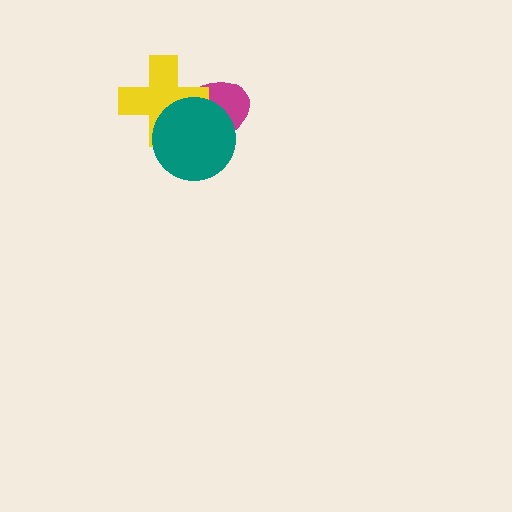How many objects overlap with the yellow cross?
2 objects overlap with the yellow cross.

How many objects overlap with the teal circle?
2 objects overlap with the teal circle.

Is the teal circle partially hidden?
No, no other shape covers it.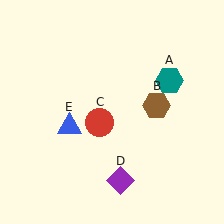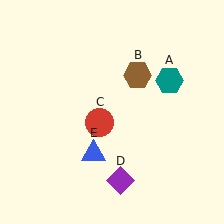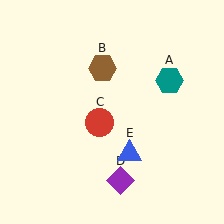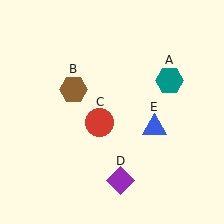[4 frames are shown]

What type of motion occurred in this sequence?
The brown hexagon (object B), blue triangle (object E) rotated counterclockwise around the center of the scene.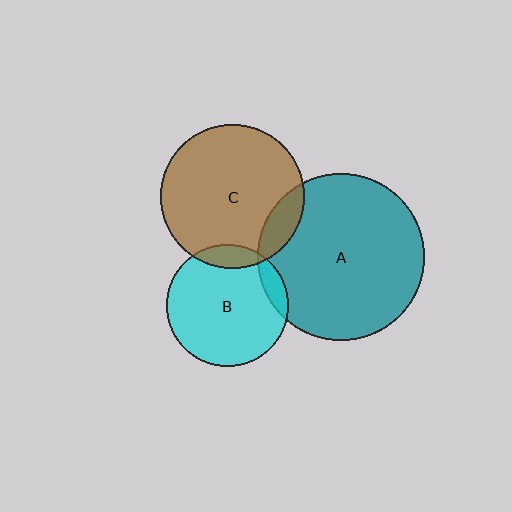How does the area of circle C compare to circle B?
Approximately 1.4 times.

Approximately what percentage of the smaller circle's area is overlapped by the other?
Approximately 10%.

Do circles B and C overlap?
Yes.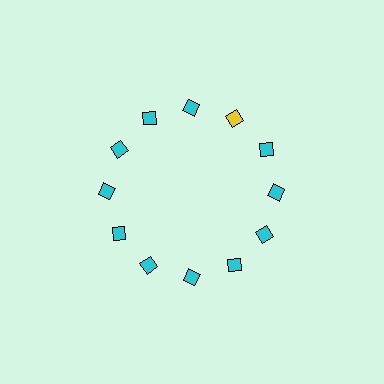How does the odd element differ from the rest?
It has a different color: yellow instead of cyan.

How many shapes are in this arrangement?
There are 12 shapes arranged in a ring pattern.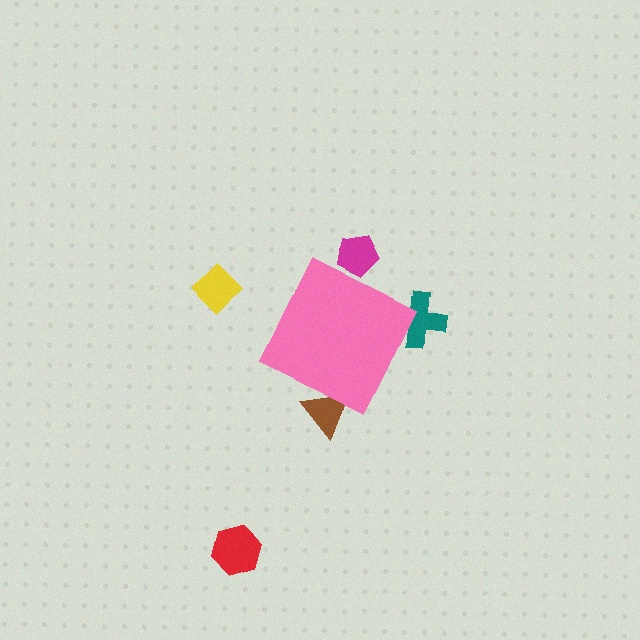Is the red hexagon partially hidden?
No, the red hexagon is fully visible.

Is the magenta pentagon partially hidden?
Yes, the magenta pentagon is partially hidden behind the pink diamond.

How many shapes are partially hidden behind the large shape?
3 shapes are partially hidden.